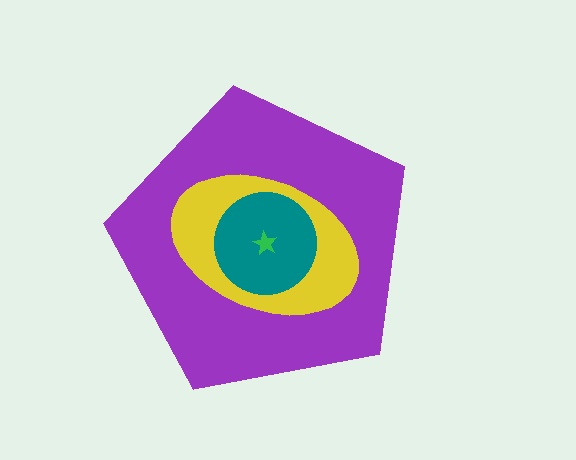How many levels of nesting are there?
4.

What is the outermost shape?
The purple pentagon.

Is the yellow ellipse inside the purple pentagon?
Yes.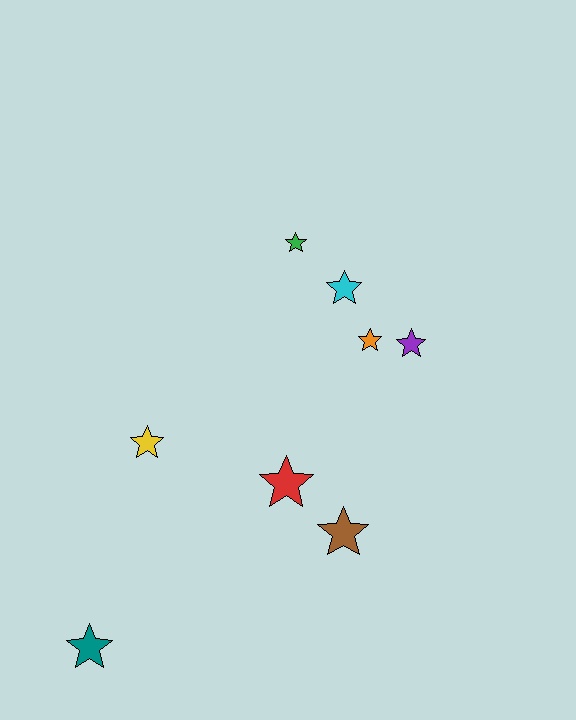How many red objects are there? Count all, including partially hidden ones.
There is 1 red object.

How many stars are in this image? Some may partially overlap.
There are 8 stars.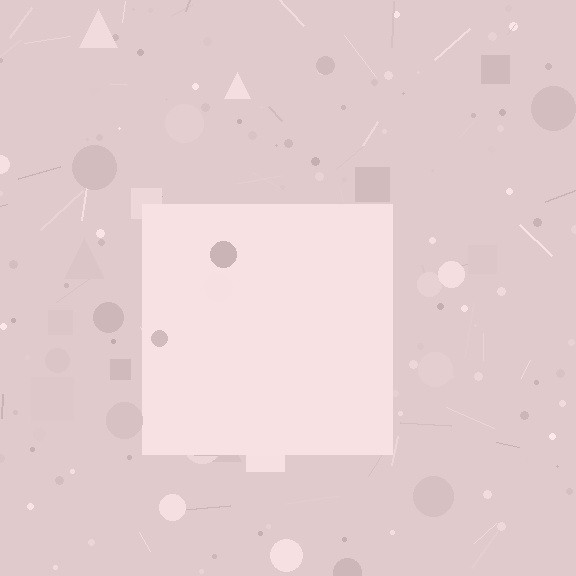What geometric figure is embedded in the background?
A square is embedded in the background.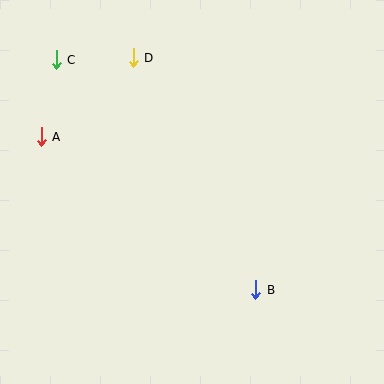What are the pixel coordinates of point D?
Point D is at (133, 58).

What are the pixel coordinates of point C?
Point C is at (56, 60).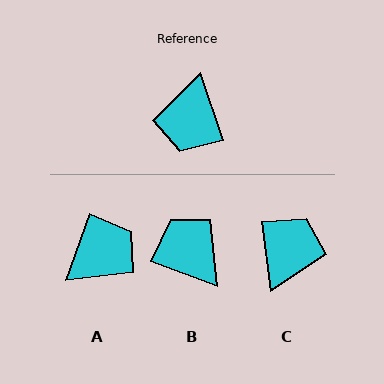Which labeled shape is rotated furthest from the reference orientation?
C, about 169 degrees away.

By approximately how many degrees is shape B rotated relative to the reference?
Approximately 130 degrees clockwise.